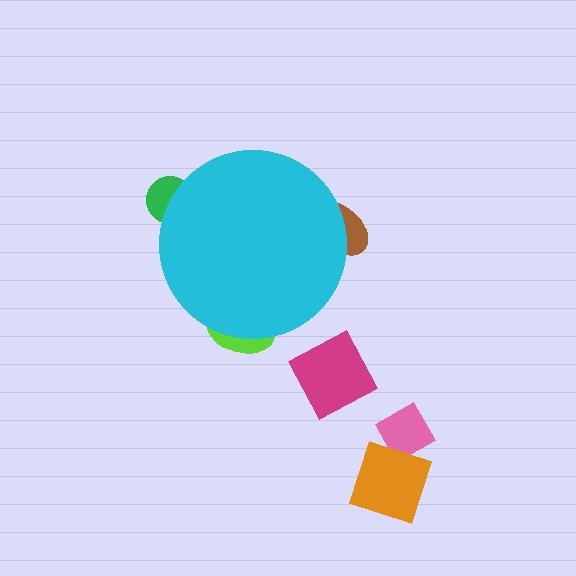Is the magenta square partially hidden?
No, the magenta square is fully visible.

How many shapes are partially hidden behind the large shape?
3 shapes are partially hidden.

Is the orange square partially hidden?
No, the orange square is fully visible.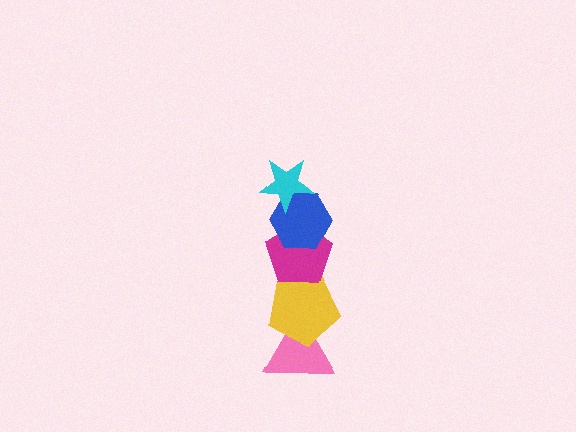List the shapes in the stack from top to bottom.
From top to bottom: the cyan star, the blue hexagon, the magenta pentagon, the yellow pentagon, the pink triangle.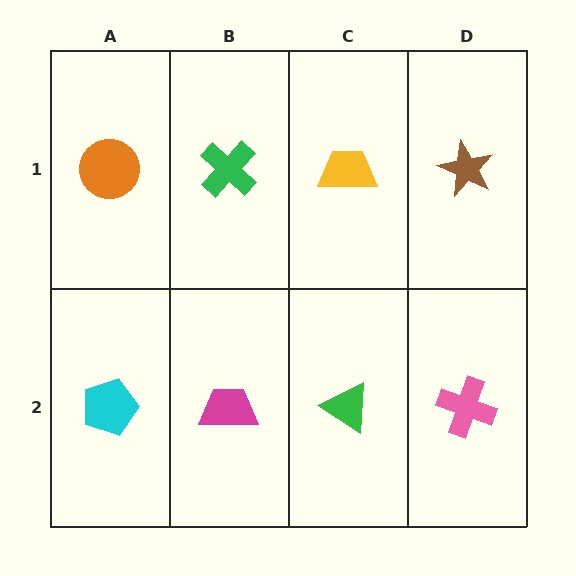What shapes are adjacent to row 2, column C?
A yellow trapezoid (row 1, column C), a magenta trapezoid (row 2, column B), a pink cross (row 2, column D).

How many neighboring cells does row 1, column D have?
2.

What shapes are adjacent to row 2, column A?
An orange circle (row 1, column A), a magenta trapezoid (row 2, column B).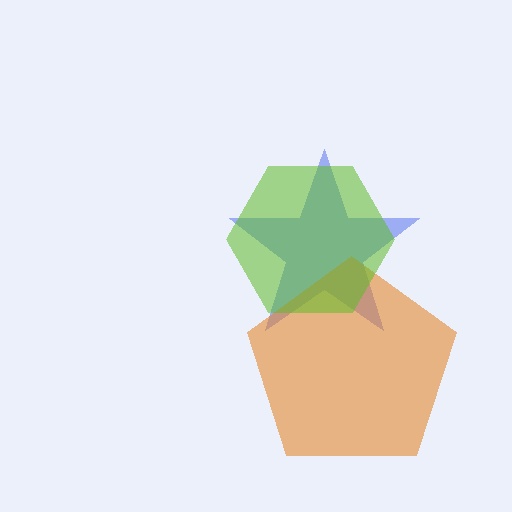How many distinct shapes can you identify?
There are 3 distinct shapes: a blue star, an orange pentagon, a lime hexagon.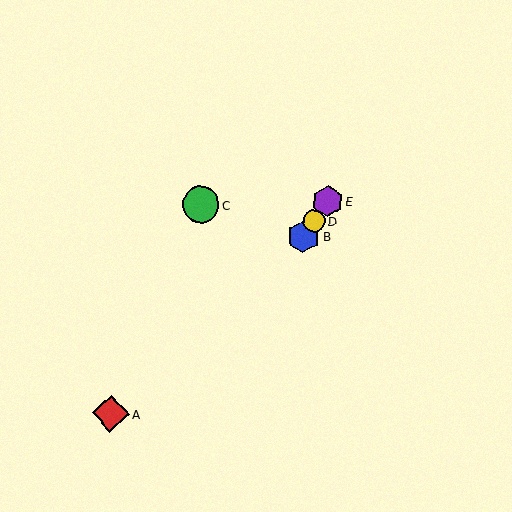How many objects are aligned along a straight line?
3 objects (B, D, E) are aligned along a straight line.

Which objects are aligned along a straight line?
Objects B, D, E are aligned along a straight line.